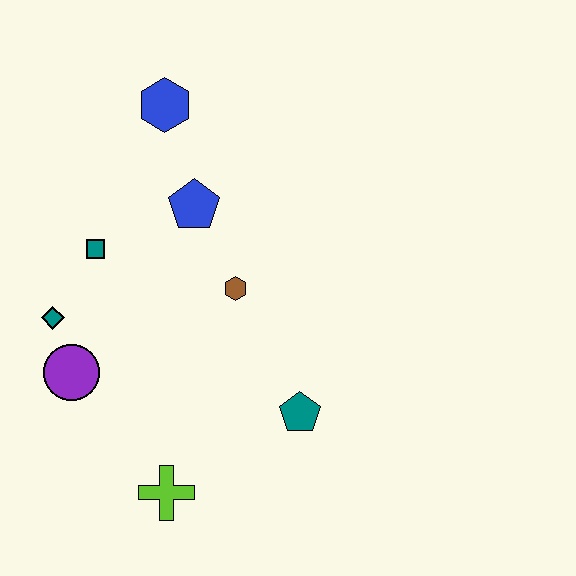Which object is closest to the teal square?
The teal diamond is closest to the teal square.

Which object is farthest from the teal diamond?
The teal pentagon is farthest from the teal diamond.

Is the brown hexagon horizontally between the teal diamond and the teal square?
No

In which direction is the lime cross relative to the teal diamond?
The lime cross is below the teal diamond.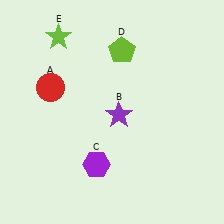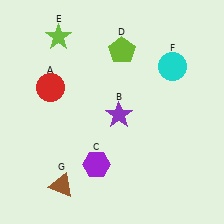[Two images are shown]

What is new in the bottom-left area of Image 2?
A brown triangle (G) was added in the bottom-left area of Image 2.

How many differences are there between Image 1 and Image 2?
There are 2 differences between the two images.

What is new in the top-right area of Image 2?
A cyan circle (F) was added in the top-right area of Image 2.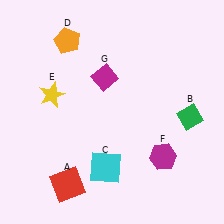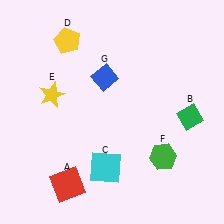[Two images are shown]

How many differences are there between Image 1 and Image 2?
There are 3 differences between the two images.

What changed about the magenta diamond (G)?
In Image 1, G is magenta. In Image 2, it changed to blue.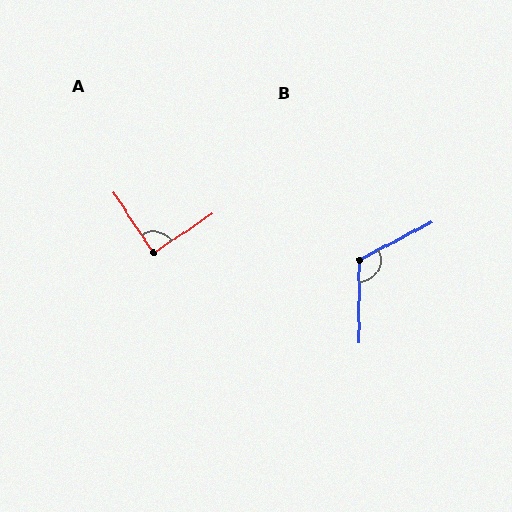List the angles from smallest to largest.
A (90°), B (118°).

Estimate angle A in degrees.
Approximately 90 degrees.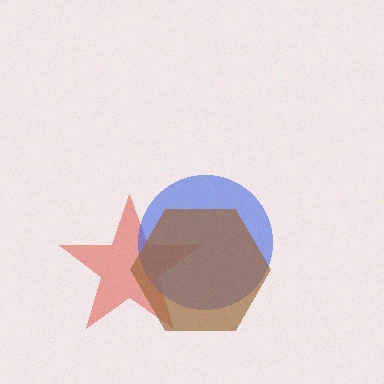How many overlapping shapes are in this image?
There are 3 overlapping shapes in the image.